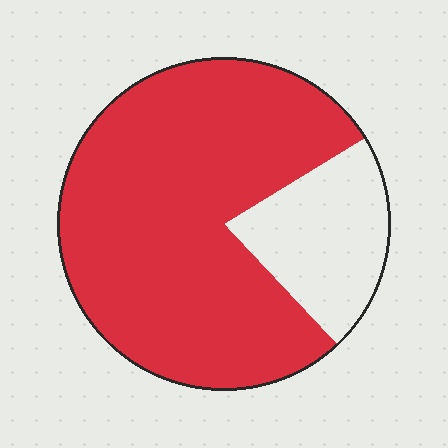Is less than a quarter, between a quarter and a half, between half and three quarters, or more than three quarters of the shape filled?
More than three quarters.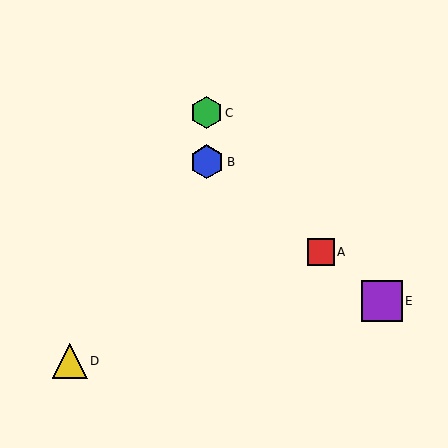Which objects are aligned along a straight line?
Objects A, B, E are aligned along a straight line.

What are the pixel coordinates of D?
Object D is at (70, 361).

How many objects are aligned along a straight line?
3 objects (A, B, E) are aligned along a straight line.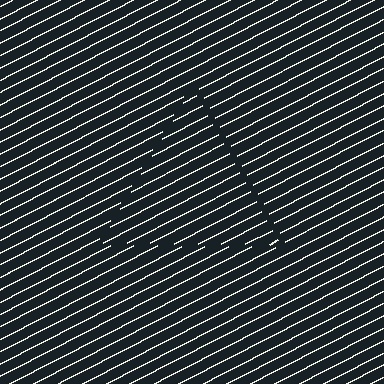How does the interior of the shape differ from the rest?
The interior of the shape contains the same grating, shifted by half a period — the contour is defined by the phase discontinuity where line-ends from the inner and outer gratings abut.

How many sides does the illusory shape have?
3 sides — the line-ends trace a triangle.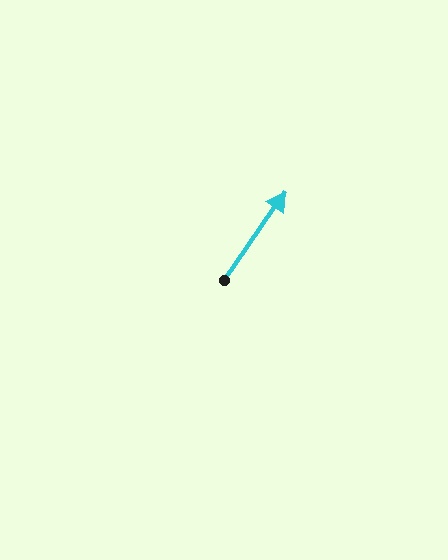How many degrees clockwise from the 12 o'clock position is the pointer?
Approximately 35 degrees.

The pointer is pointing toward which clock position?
Roughly 1 o'clock.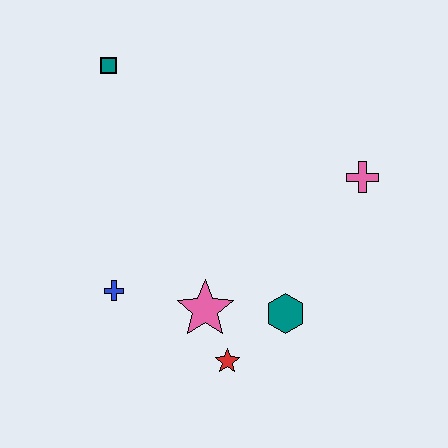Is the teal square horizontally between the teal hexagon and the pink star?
No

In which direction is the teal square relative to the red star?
The teal square is above the red star.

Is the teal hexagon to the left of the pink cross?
Yes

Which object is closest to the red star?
The pink star is closest to the red star.